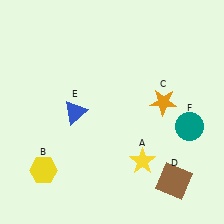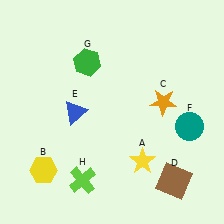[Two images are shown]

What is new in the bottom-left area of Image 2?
A lime cross (H) was added in the bottom-left area of Image 2.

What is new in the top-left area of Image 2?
A green hexagon (G) was added in the top-left area of Image 2.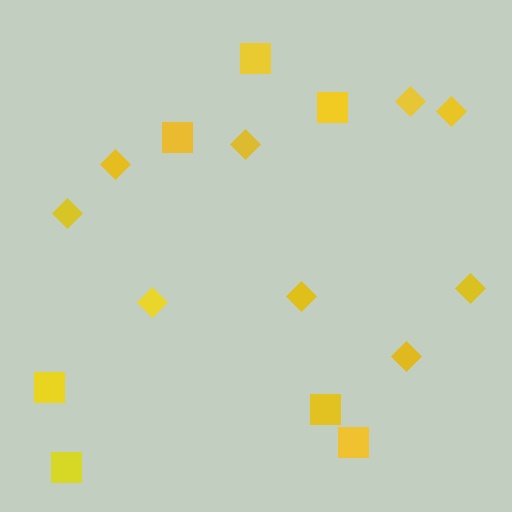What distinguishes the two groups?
There are 2 groups: one group of squares (7) and one group of diamonds (9).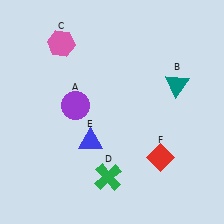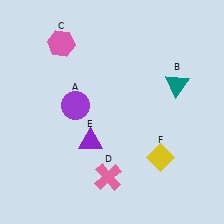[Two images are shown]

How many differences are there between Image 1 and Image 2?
There are 3 differences between the two images.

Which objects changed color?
D changed from green to pink. E changed from blue to purple. F changed from red to yellow.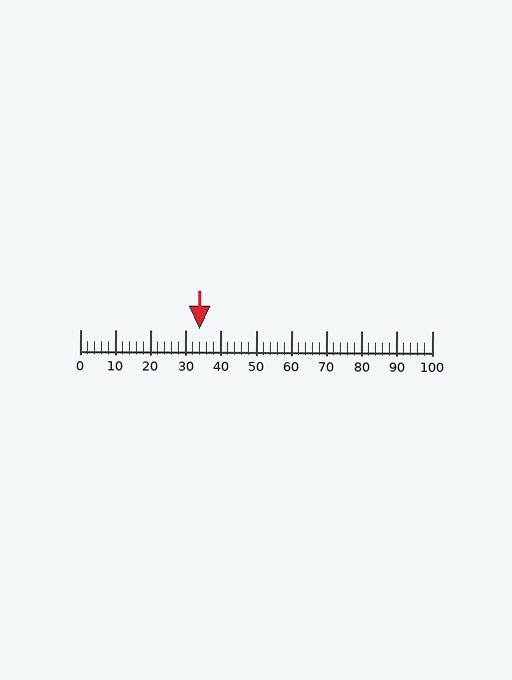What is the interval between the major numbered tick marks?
The major tick marks are spaced 10 units apart.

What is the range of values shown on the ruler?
The ruler shows values from 0 to 100.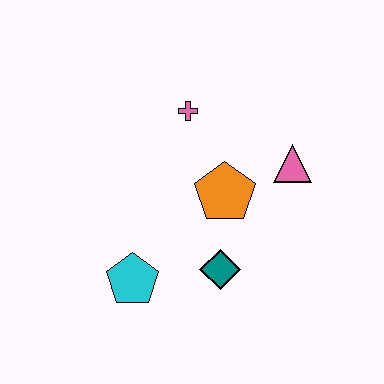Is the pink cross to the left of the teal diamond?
Yes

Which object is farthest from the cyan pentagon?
The pink triangle is farthest from the cyan pentagon.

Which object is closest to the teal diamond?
The orange pentagon is closest to the teal diamond.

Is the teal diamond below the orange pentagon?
Yes